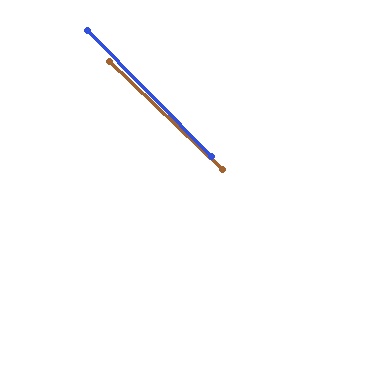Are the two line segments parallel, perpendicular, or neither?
Parallel — their directions differ by only 1.8°.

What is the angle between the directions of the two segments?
Approximately 2 degrees.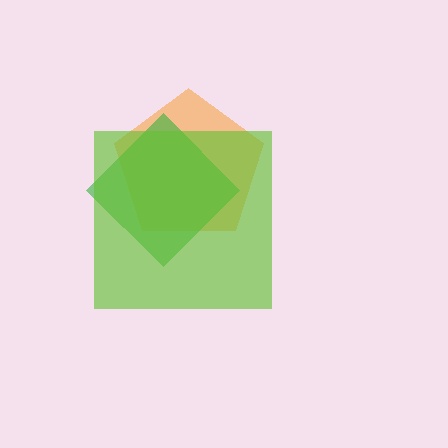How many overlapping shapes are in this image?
There are 3 overlapping shapes in the image.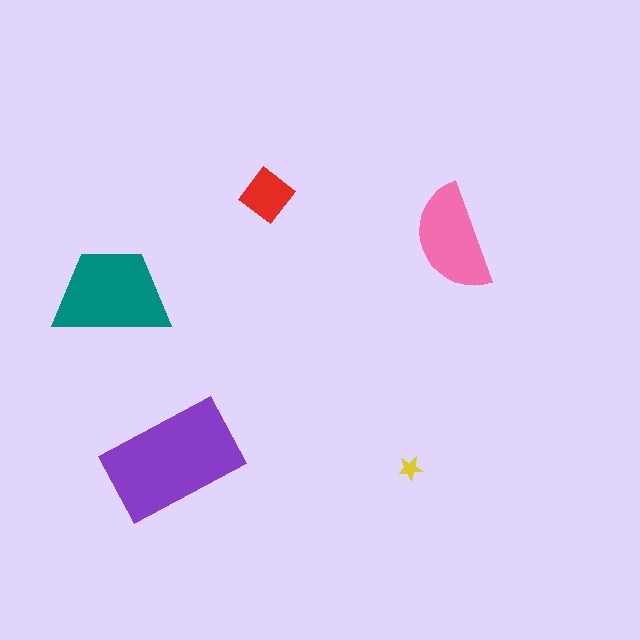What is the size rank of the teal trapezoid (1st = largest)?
2nd.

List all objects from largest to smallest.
The purple rectangle, the teal trapezoid, the pink semicircle, the red diamond, the yellow star.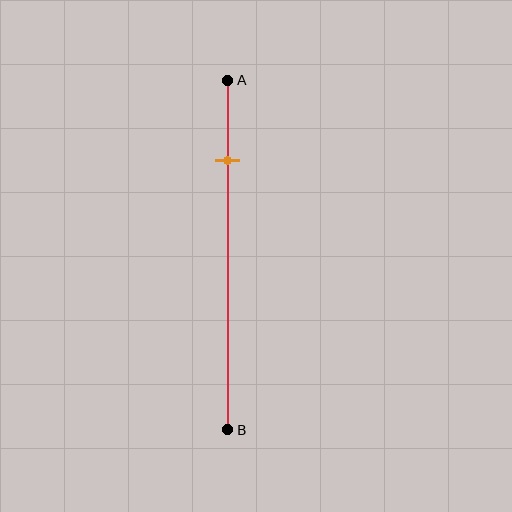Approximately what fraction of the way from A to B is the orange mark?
The orange mark is approximately 25% of the way from A to B.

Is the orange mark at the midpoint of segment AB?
No, the mark is at about 25% from A, not at the 50% midpoint.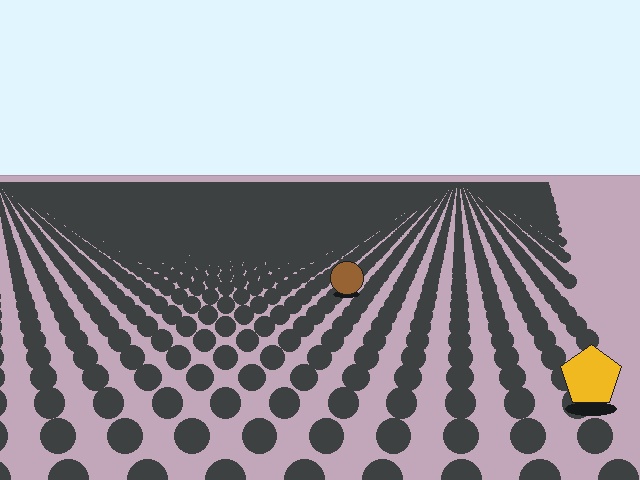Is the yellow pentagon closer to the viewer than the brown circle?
Yes. The yellow pentagon is closer — you can tell from the texture gradient: the ground texture is coarser near it.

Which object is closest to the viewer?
The yellow pentagon is closest. The texture marks near it are larger and more spread out.